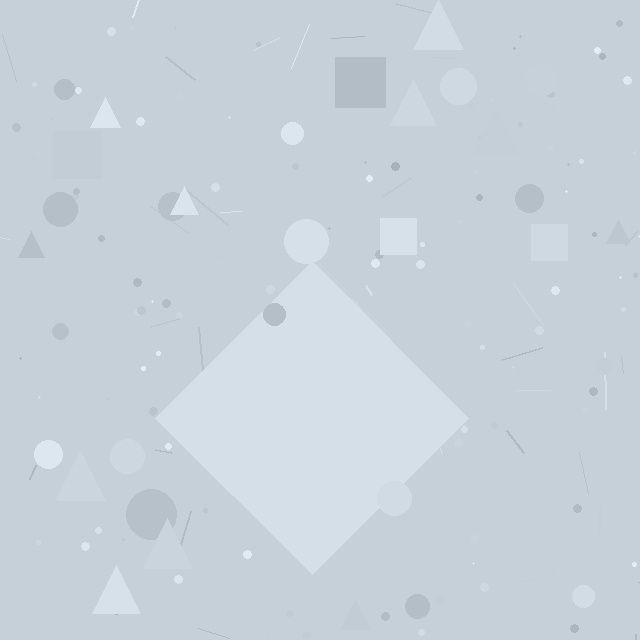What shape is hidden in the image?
A diamond is hidden in the image.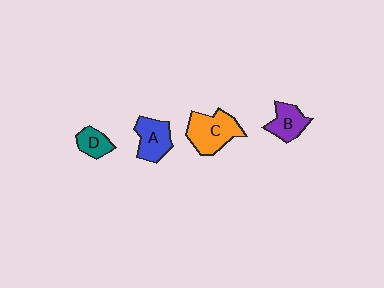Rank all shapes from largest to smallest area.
From largest to smallest: C (orange), A (blue), B (purple), D (teal).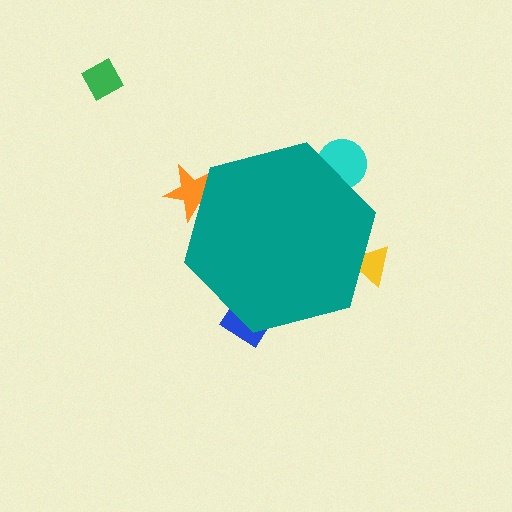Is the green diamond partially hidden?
No, the green diamond is fully visible.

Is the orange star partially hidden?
Yes, the orange star is partially hidden behind the teal hexagon.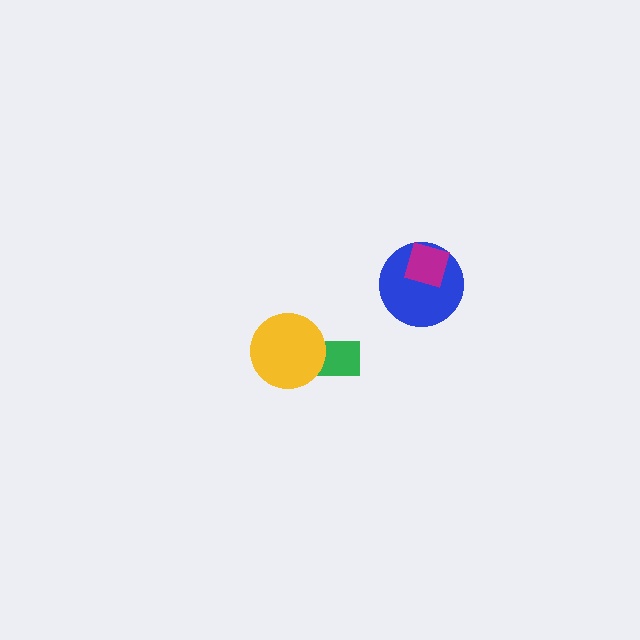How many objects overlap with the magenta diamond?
1 object overlaps with the magenta diamond.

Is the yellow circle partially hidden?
No, no other shape covers it.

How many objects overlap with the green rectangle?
1 object overlaps with the green rectangle.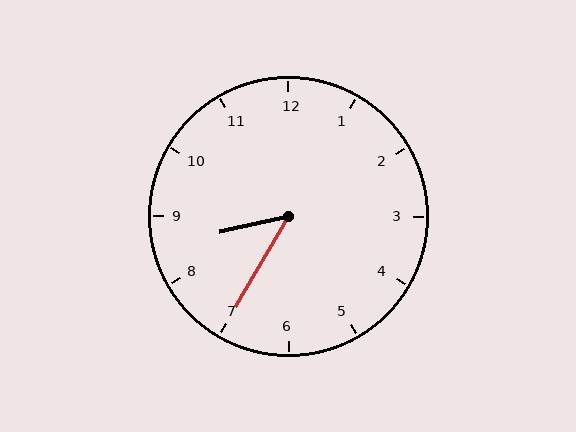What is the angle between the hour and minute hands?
Approximately 48 degrees.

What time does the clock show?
8:35.